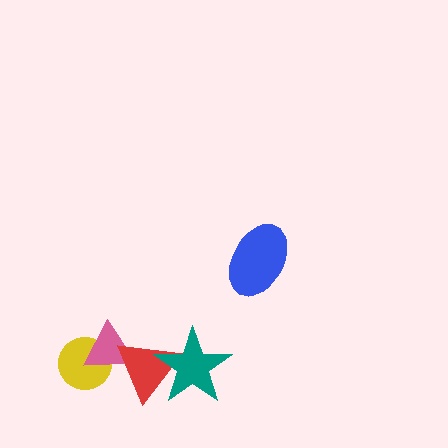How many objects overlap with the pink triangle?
2 objects overlap with the pink triangle.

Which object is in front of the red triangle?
The teal star is in front of the red triangle.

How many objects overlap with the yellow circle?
1 object overlaps with the yellow circle.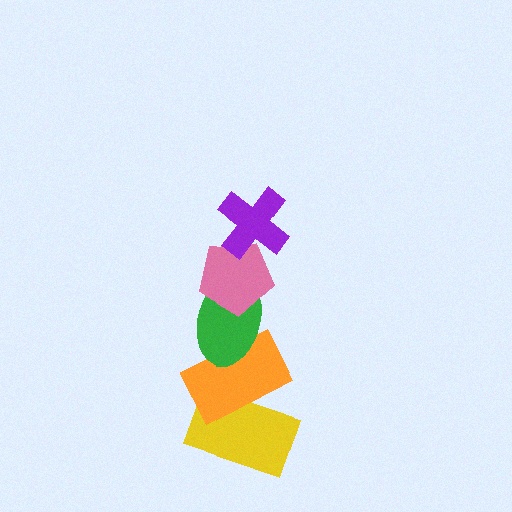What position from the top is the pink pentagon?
The pink pentagon is 2nd from the top.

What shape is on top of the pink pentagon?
The purple cross is on top of the pink pentagon.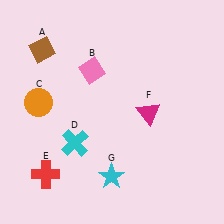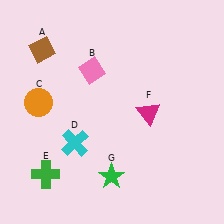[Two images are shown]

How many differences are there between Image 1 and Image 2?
There are 2 differences between the two images.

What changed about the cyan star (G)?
In Image 1, G is cyan. In Image 2, it changed to green.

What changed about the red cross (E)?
In Image 1, E is red. In Image 2, it changed to green.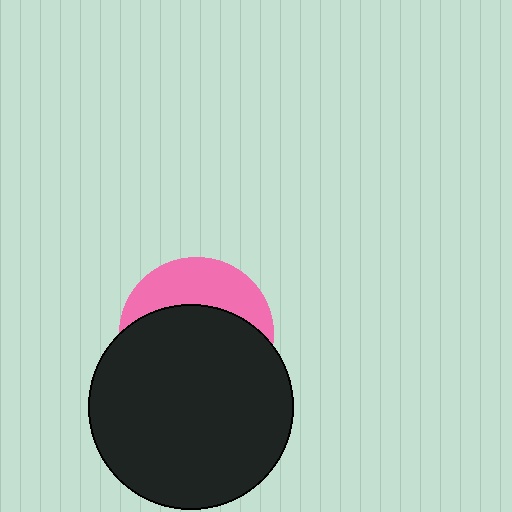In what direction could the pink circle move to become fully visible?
The pink circle could move up. That would shift it out from behind the black circle entirely.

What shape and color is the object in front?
The object in front is a black circle.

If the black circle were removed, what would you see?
You would see the complete pink circle.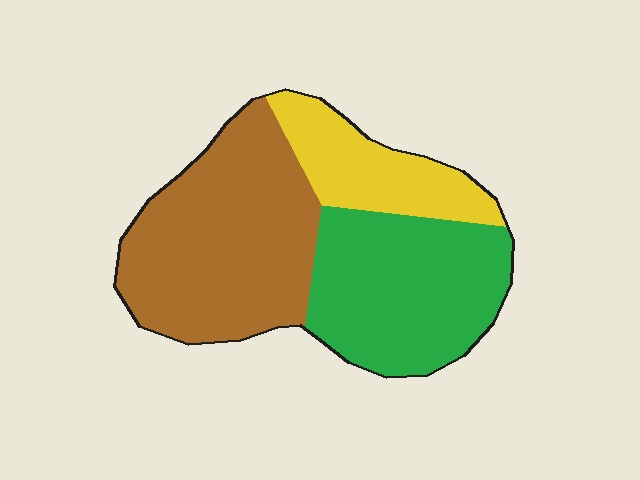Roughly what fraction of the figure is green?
Green covers roughly 35% of the figure.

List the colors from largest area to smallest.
From largest to smallest: brown, green, yellow.